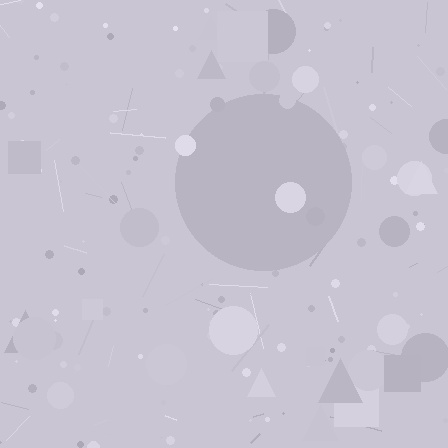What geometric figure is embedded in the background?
A circle is embedded in the background.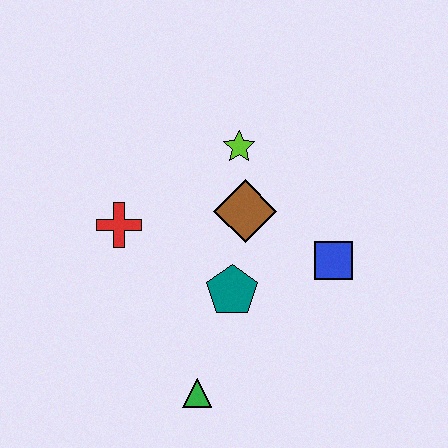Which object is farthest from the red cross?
The blue square is farthest from the red cross.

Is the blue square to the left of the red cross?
No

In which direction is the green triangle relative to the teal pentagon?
The green triangle is below the teal pentagon.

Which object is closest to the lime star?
The brown diamond is closest to the lime star.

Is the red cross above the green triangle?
Yes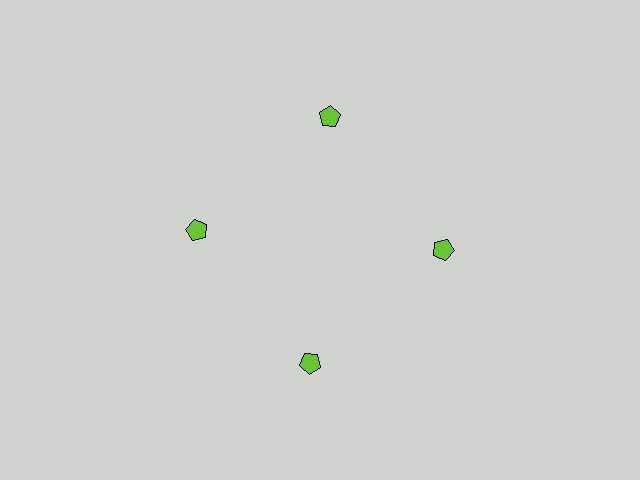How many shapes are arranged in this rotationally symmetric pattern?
There are 4 shapes, arranged in 4 groups of 1.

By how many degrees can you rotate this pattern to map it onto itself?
The pattern maps onto itself every 90 degrees of rotation.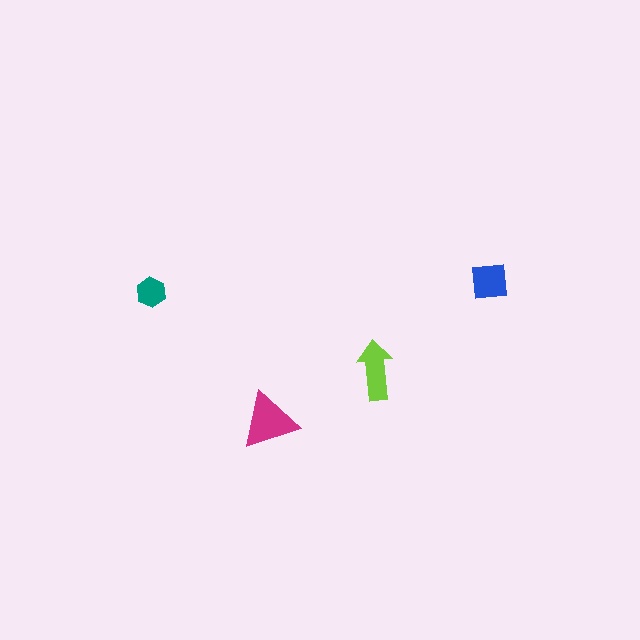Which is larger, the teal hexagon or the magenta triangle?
The magenta triangle.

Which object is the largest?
The magenta triangle.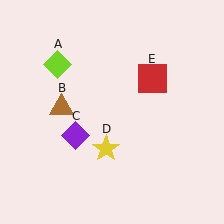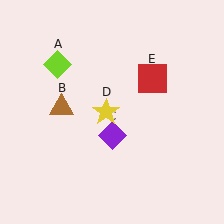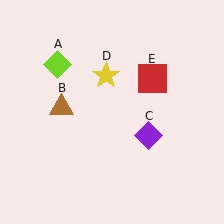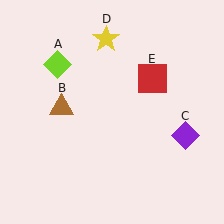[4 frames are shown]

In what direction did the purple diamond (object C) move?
The purple diamond (object C) moved right.